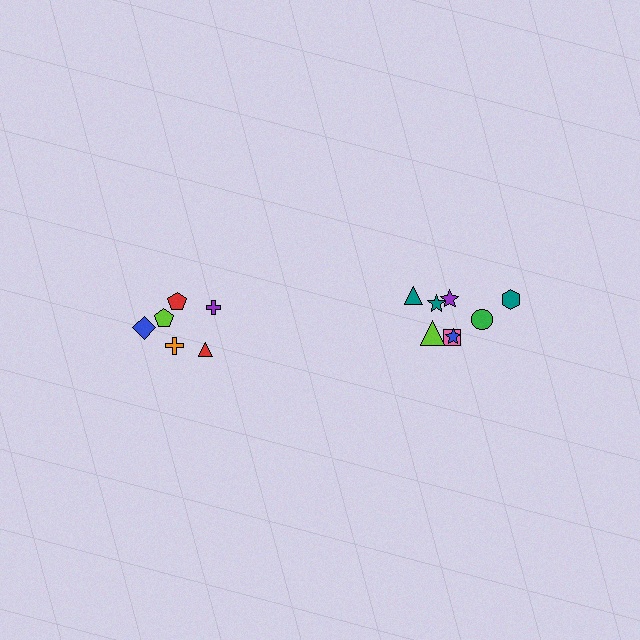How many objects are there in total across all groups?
There are 14 objects.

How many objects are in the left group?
There are 6 objects.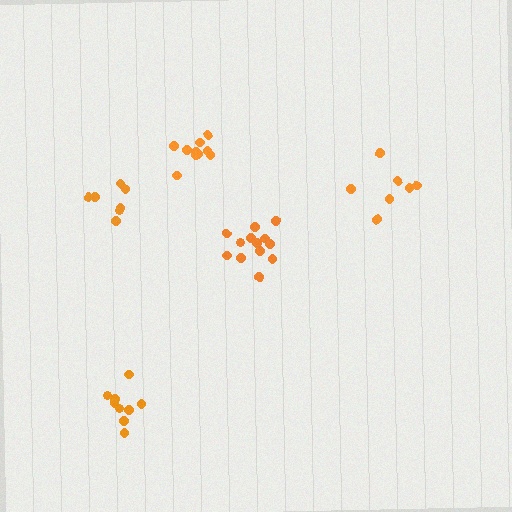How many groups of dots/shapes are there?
There are 5 groups.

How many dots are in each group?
Group 1: 13 dots, Group 2: 12 dots, Group 3: 7 dots, Group 4: 7 dots, Group 5: 9 dots (48 total).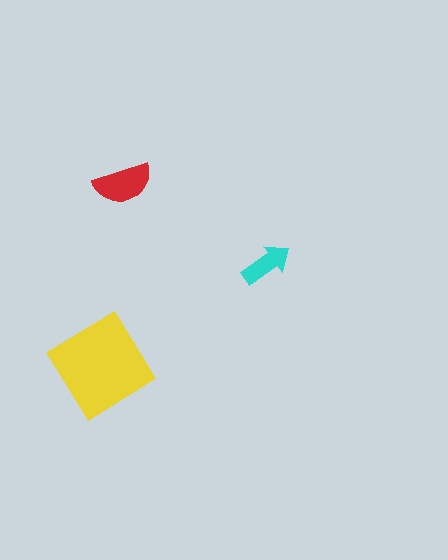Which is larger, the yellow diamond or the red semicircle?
The yellow diamond.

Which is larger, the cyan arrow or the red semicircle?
The red semicircle.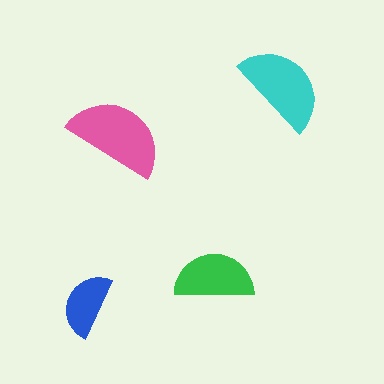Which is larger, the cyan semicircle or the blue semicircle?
The cyan one.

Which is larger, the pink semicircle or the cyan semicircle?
The pink one.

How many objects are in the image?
There are 4 objects in the image.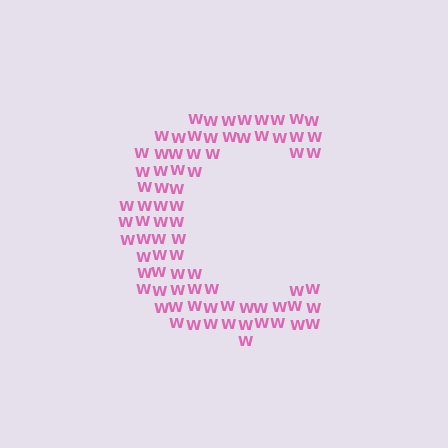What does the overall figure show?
The overall figure shows the letter C.